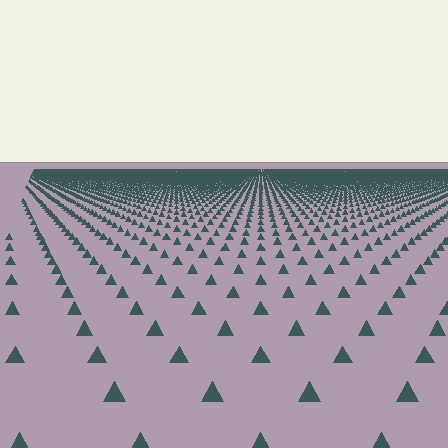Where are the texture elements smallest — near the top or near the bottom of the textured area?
Near the top.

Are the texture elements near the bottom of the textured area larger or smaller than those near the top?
Larger. Near the bottom, elements are closer to the viewer and appear at a bigger on-screen size.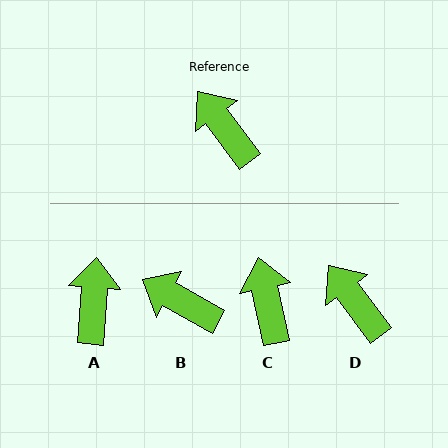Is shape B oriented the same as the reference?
No, it is off by about 24 degrees.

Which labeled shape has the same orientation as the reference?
D.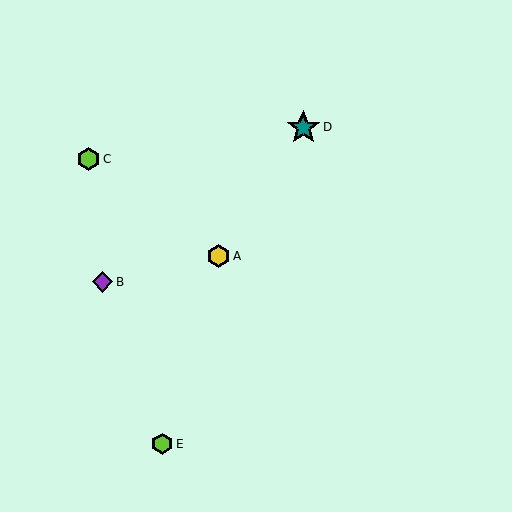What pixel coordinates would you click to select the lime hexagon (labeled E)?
Click at (162, 444) to select the lime hexagon E.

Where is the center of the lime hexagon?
The center of the lime hexagon is at (89, 159).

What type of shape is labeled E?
Shape E is a lime hexagon.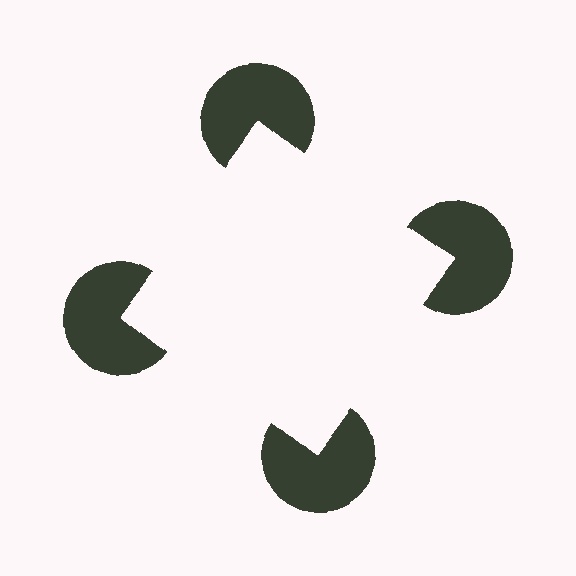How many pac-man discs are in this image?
There are 4 — one at each vertex of the illusory square.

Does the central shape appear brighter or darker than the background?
It typically appears slightly brighter than the background, even though no actual brightness change is drawn.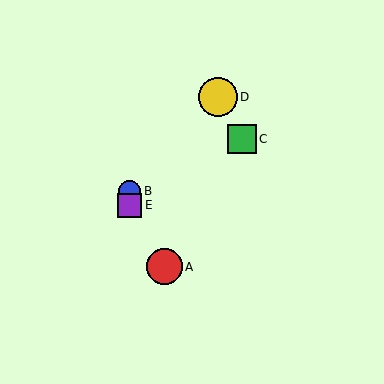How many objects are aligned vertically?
2 objects (B, E) are aligned vertically.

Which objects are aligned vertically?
Objects B, E are aligned vertically.